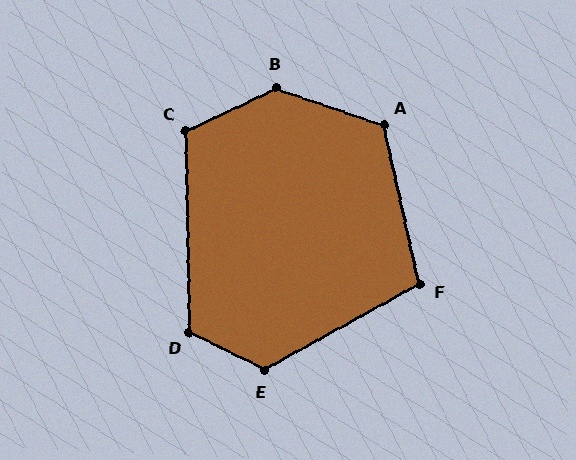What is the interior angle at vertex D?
Approximately 118 degrees (obtuse).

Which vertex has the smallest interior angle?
F, at approximately 107 degrees.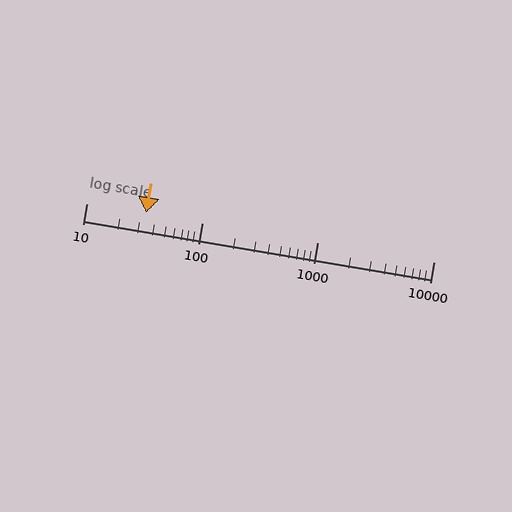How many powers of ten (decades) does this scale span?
The scale spans 3 decades, from 10 to 10000.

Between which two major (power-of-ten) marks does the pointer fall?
The pointer is between 10 and 100.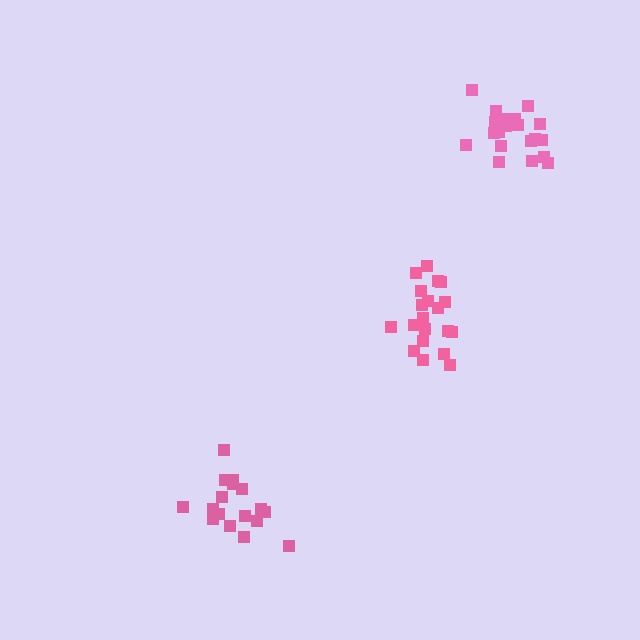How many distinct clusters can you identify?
There are 3 distinct clusters.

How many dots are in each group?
Group 1: 17 dots, Group 2: 20 dots, Group 3: 20 dots (57 total).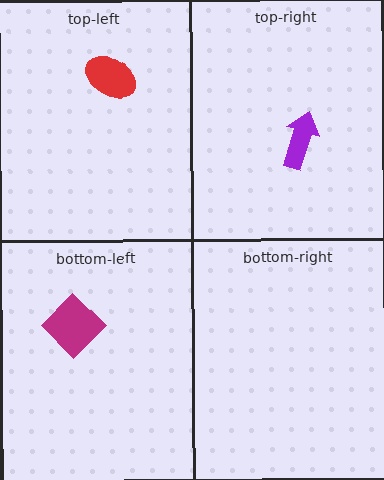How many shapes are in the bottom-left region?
1.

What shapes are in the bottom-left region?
The magenta diamond.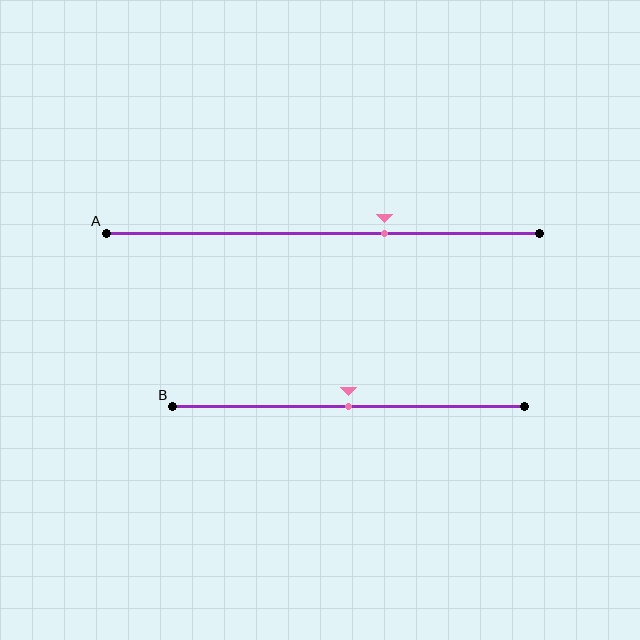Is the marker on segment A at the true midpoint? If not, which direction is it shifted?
No, the marker on segment A is shifted to the right by about 14% of the segment length.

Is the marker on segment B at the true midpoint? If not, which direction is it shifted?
Yes, the marker on segment B is at the true midpoint.